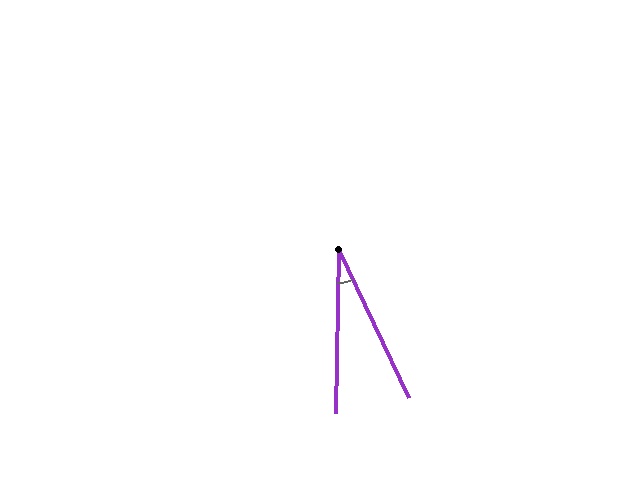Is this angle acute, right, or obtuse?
It is acute.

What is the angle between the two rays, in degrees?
Approximately 26 degrees.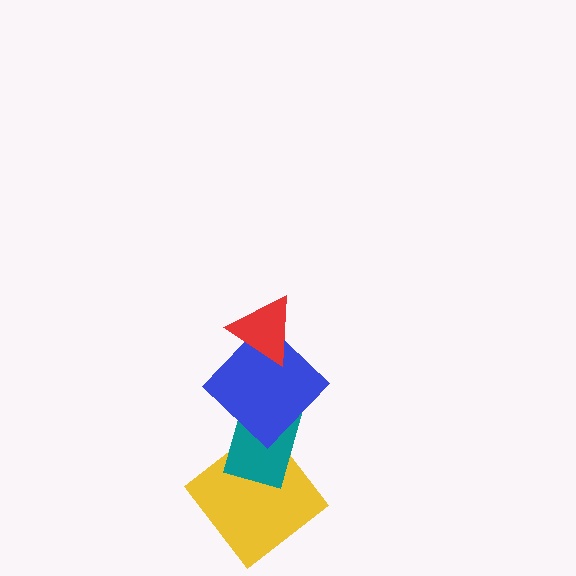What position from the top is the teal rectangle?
The teal rectangle is 3rd from the top.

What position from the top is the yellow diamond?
The yellow diamond is 4th from the top.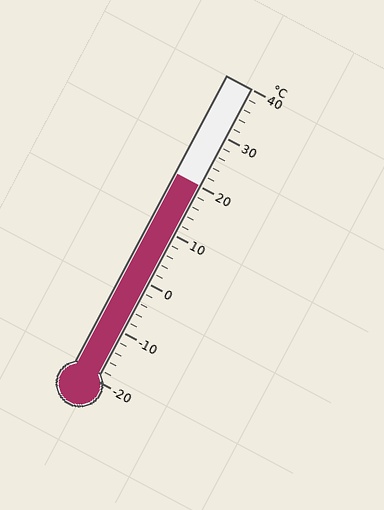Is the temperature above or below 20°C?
The temperature is at 20°C.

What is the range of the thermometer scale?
The thermometer scale ranges from -20°C to 40°C.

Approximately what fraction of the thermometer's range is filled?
The thermometer is filled to approximately 65% of its range.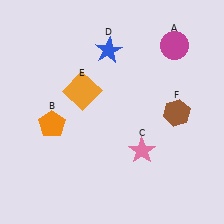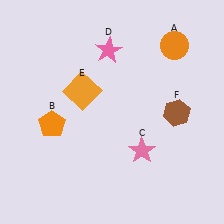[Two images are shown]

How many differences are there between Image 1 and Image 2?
There are 2 differences between the two images.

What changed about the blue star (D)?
In Image 1, D is blue. In Image 2, it changed to pink.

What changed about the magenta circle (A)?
In Image 1, A is magenta. In Image 2, it changed to orange.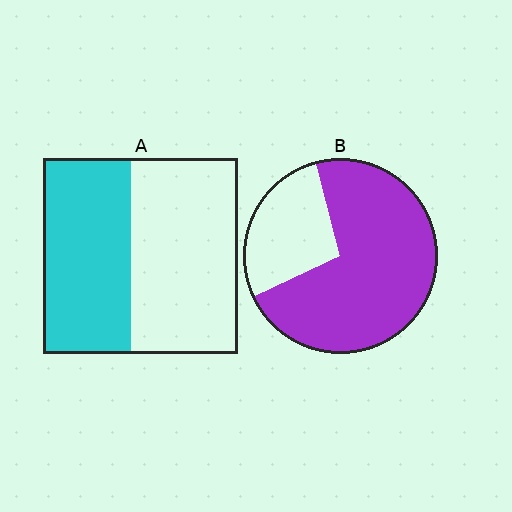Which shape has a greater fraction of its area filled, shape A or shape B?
Shape B.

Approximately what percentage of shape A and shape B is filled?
A is approximately 45% and B is approximately 70%.